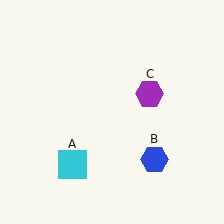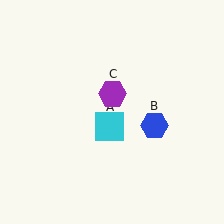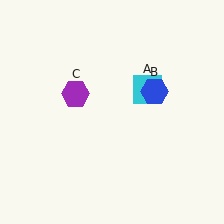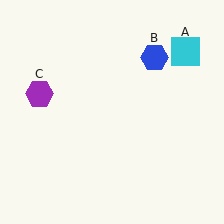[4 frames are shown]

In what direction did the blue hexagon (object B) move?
The blue hexagon (object B) moved up.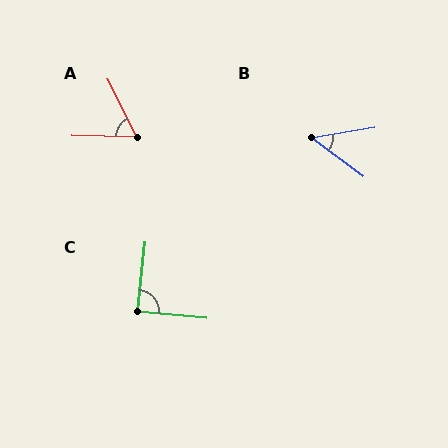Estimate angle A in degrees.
Approximately 62 degrees.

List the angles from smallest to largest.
B (46°), A (62°), C (90°).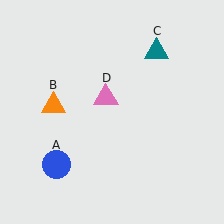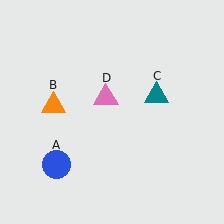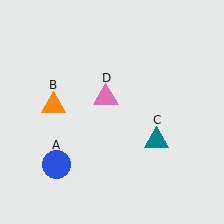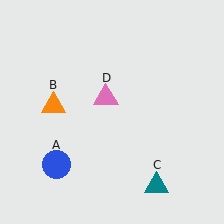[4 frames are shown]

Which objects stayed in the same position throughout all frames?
Blue circle (object A) and orange triangle (object B) and pink triangle (object D) remained stationary.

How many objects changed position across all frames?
1 object changed position: teal triangle (object C).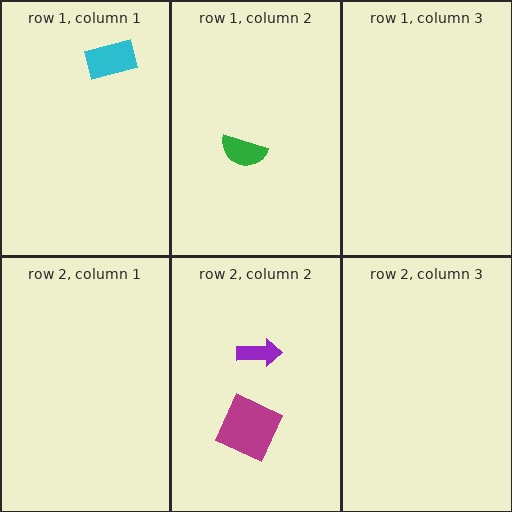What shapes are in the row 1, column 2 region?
The green semicircle.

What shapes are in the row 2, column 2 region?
The magenta square, the purple arrow.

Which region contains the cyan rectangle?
The row 1, column 1 region.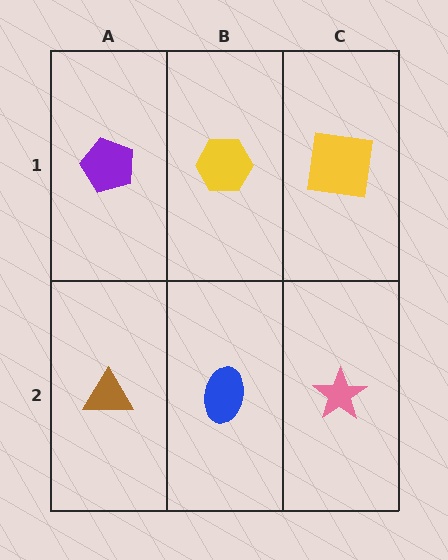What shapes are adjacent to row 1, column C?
A pink star (row 2, column C), a yellow hexagon (row 1, column B).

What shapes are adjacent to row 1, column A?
A brown triangle (row 2, column A), a yellow hexagon (row 1, column B).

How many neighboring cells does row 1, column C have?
2.